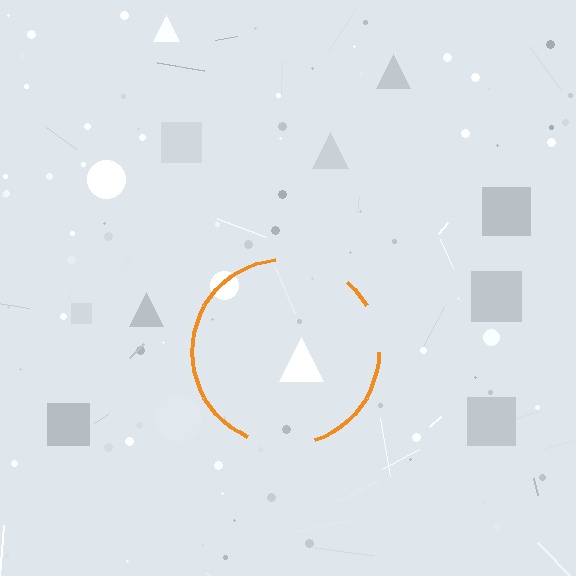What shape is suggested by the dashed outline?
The dashed outline suggests a circle.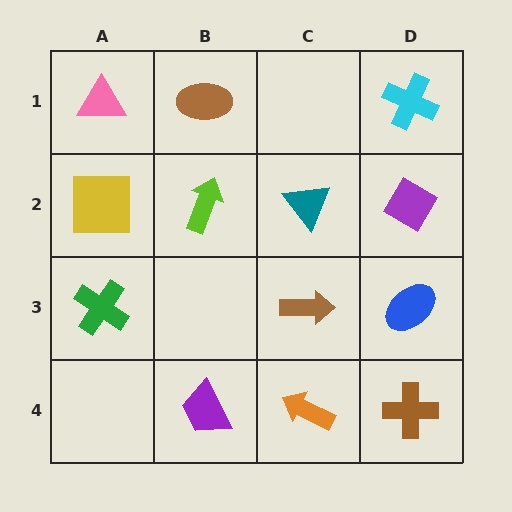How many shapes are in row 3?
3 shapes.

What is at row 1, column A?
A pink triangle.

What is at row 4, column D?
A brown cross.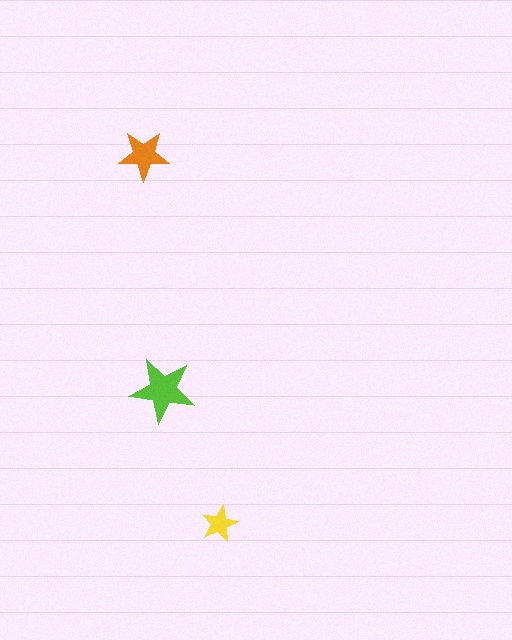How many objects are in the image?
There are 3 objects in the image.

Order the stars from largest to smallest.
the lime one, the orange one, the yellow one.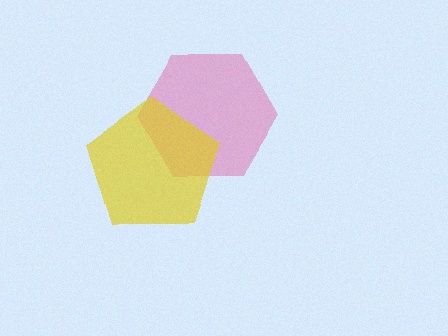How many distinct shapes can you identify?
There are 2 distinct shapes: a pink hexagon, a yellow pentagon.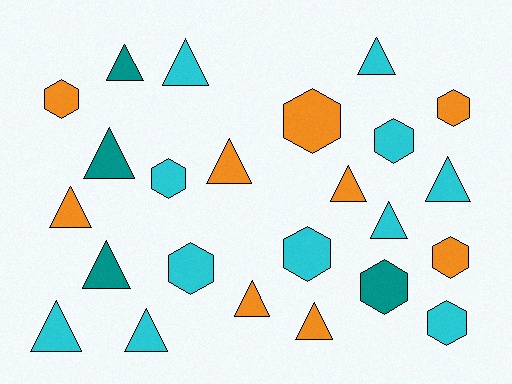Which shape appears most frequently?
Triangle, with 14 objects.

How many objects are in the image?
There are 24 objects.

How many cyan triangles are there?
There are 6 cyan triangles.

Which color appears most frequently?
Cyan, with 11 objects.